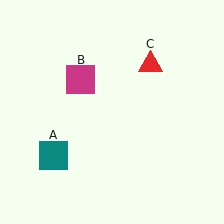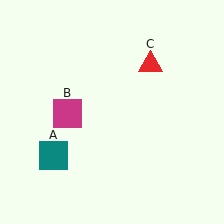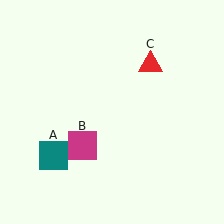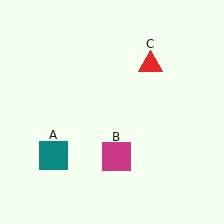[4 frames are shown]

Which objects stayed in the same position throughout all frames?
Teal square (object A) and red triangle (object C) remained stationary.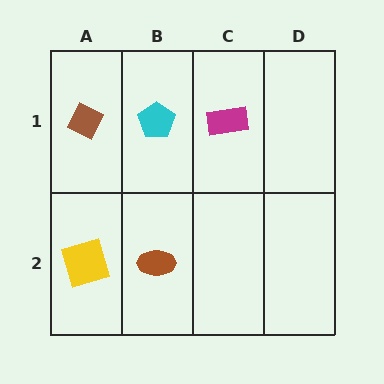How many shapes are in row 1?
3 shapes.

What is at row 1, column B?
A cyan pentagon.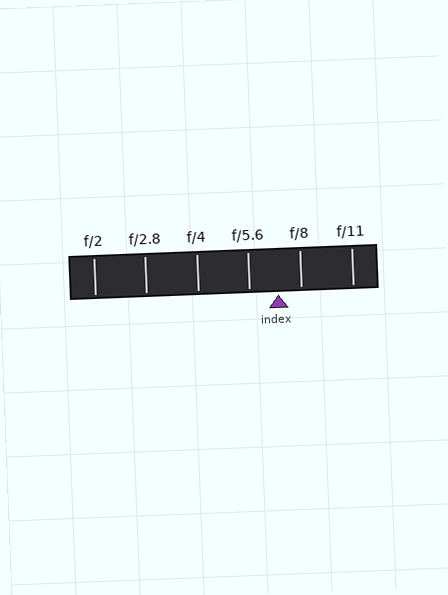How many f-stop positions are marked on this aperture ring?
There are 6 f-stop positions marked.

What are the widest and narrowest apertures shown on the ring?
The widest aperture shown is f/2 and the narrowest is f/11.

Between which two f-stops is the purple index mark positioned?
The index mark is between f/5.6 and f/8.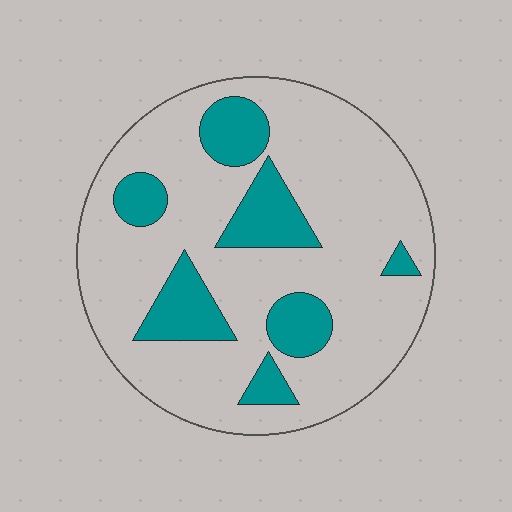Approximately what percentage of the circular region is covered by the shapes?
Approximately 20%.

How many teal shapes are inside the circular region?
7.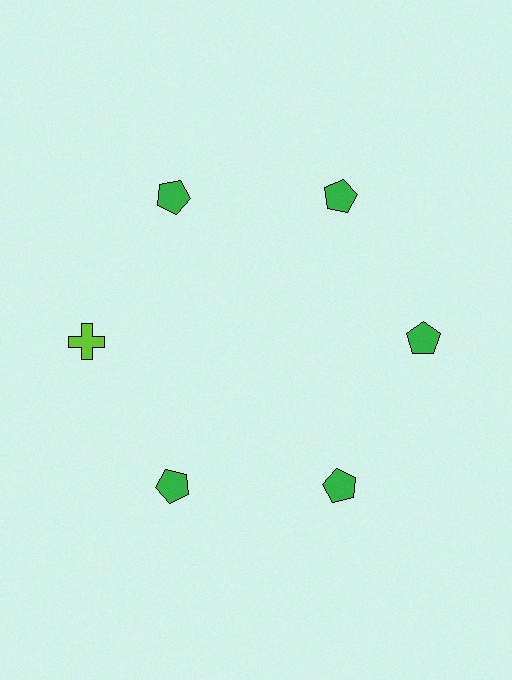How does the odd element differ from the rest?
It differs in both color (lime instead of green) and shape (cross instead of pentagon).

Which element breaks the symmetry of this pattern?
The lime cross at roughly the 9 o'clock position breaks the symmetry. All other shapes are green pentagons.